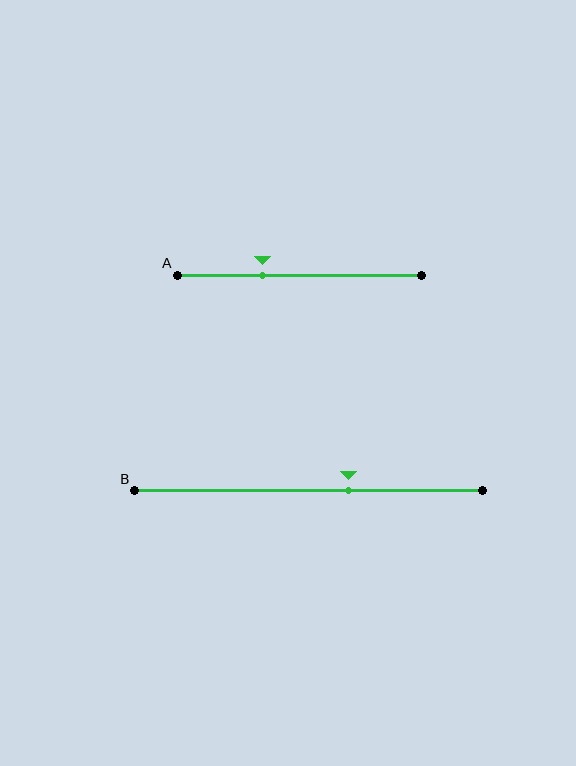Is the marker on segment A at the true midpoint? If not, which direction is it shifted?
No, the marker on segment A is shifted to the left by about 15% of the segment length.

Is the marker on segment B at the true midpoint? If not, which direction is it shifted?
No, the marker on segment B is shifted to the right by about 11% of the segment length.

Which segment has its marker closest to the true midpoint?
Segment B has its marker closest to the true midpoint.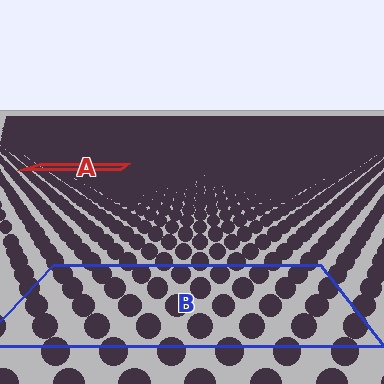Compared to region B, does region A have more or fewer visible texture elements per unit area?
Region A has more texture elements per unit area — they are packed more densely because it is farther away.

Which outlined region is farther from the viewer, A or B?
Region A is farther from the viewer — the texture elements inside it appear smaller and more densely packed.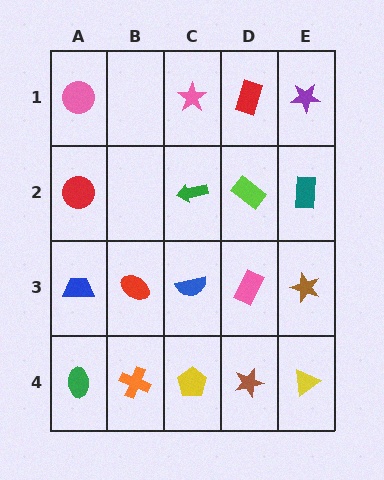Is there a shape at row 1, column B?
No, that cell is empty.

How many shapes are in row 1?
4 shapes.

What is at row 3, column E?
A brown star.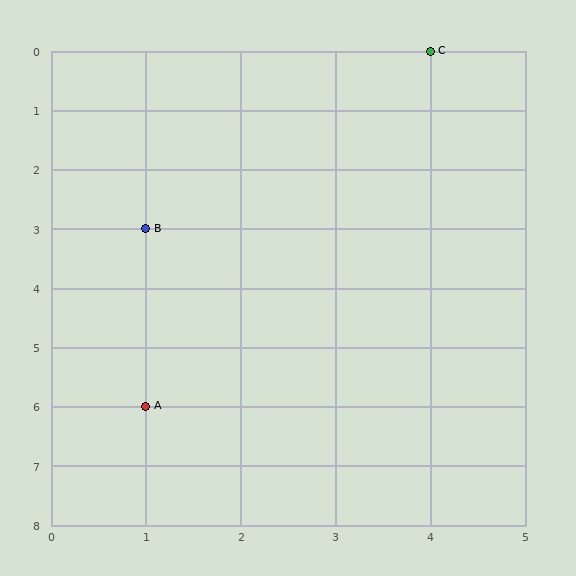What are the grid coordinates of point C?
Point C is at grid coordinates (4, 0).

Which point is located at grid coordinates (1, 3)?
Point B is at (1, 3).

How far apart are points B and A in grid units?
Points B and A are 3 rows apart.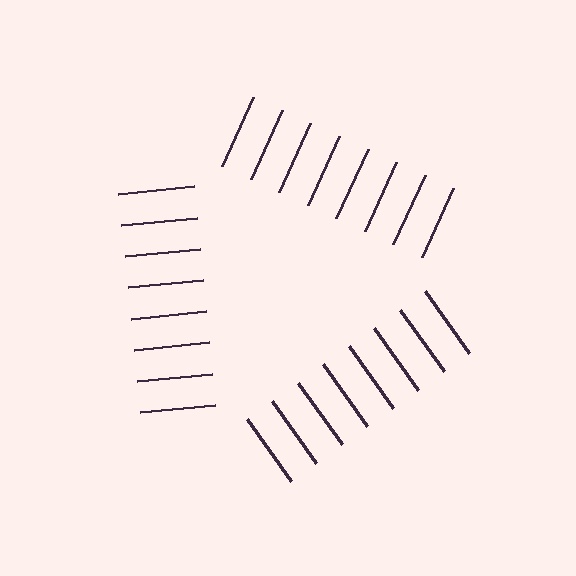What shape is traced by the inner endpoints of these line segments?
An illusory triangle — the line segments terminate on its edges but no continuous stroke is drawn.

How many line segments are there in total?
24 — 8 along each of the 3 edges.